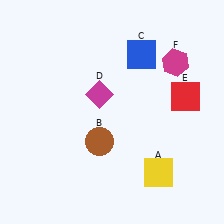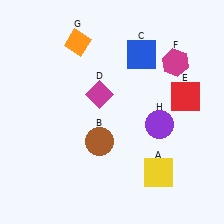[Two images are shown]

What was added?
An orange diamond (G), a purple circle (H) were added in Image 2.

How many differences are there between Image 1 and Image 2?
There are 2 differences between the two images.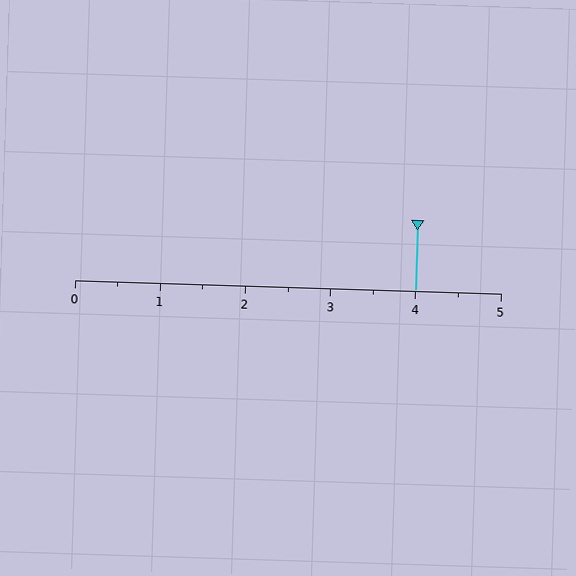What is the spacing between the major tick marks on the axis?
The major ticks are spaced 1 apart.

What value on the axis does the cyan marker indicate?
The marker indicates approximately 4.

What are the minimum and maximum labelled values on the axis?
The axis runs from 0 to 5.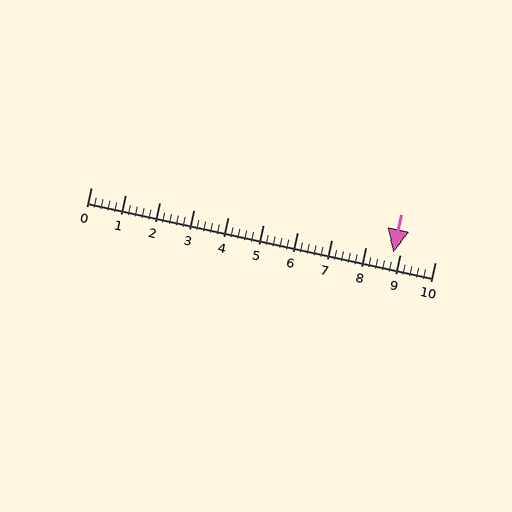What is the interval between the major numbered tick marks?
The major tick marks are spaced 1 units apart.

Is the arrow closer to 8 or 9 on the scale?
The arrow is closer to 9.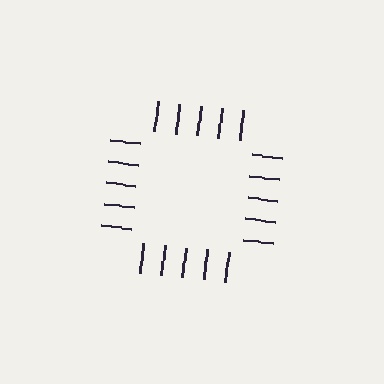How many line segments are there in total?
20 — 5 along each of the 4 edges.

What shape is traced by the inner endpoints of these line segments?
An illusory square — the line segments terminate on its edges but no continuous stroke is drawn.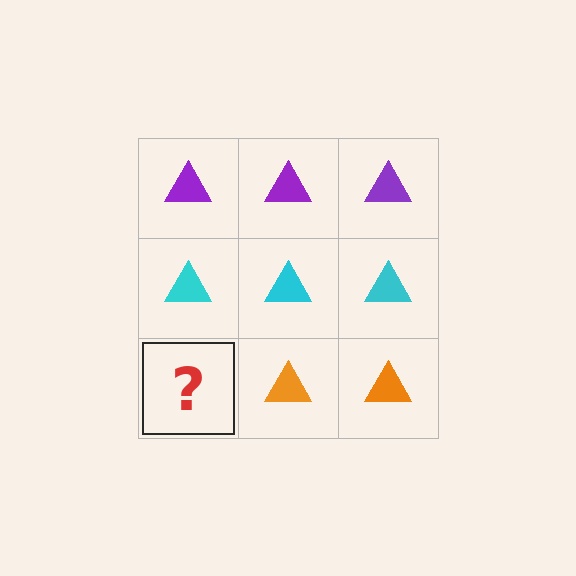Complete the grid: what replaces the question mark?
The question mark should be replaced with an orange triangle.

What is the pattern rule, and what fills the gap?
The rule is that each row has a consistent color. The gap should be filled with an orange triangle.